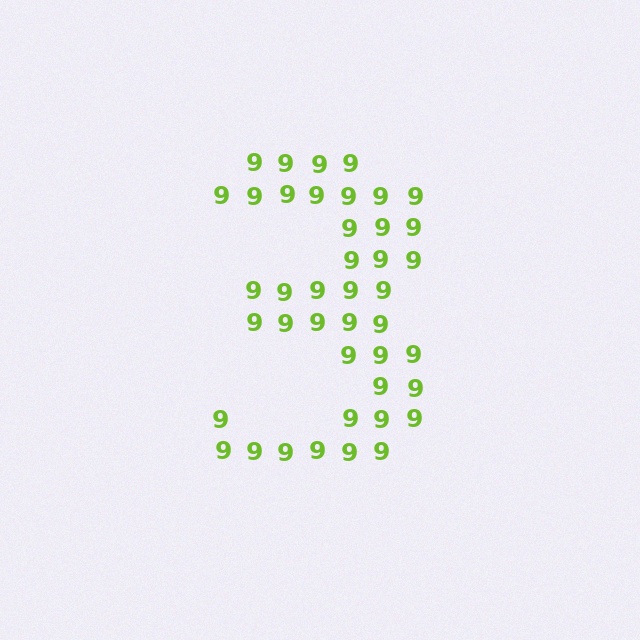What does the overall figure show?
The overall figure shows the digit 3.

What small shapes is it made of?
It is made of small digit 9's.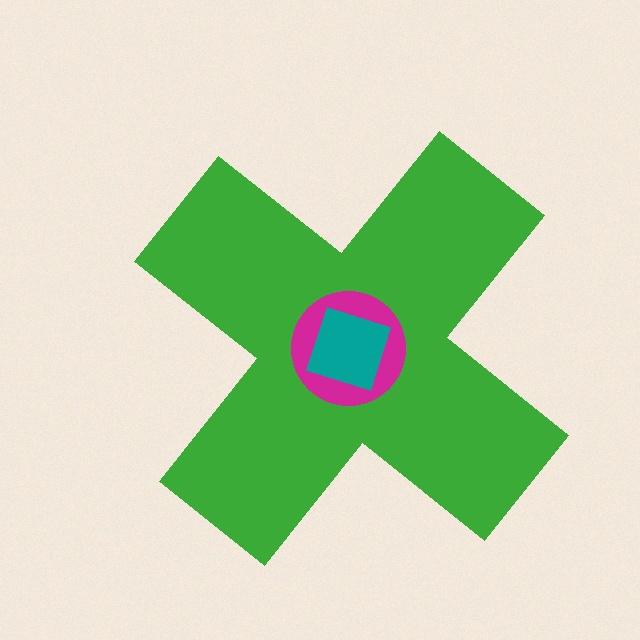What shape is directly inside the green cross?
The magenta circle.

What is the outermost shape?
The green cross.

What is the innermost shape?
The teal diamond.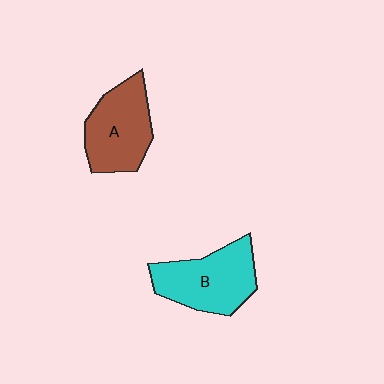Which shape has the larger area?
Shape B (cyan).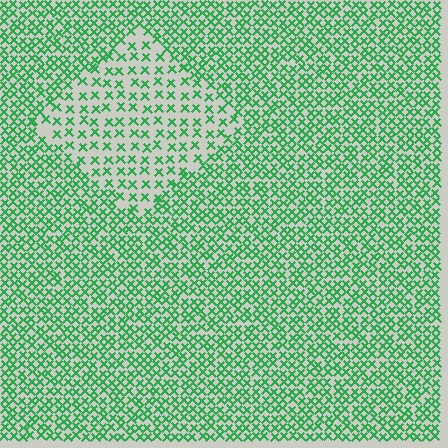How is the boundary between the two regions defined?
The boundary is defined by a change in element density (approximately 2.0x ratio). All elements are the same color, size, and shape.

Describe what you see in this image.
The image contains small green elements arranged at two different densities. A diamond-shaped region is visible where the elements are less densely packed than the surrounding area.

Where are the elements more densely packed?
The elements are more densely packed outside the diamond boundary.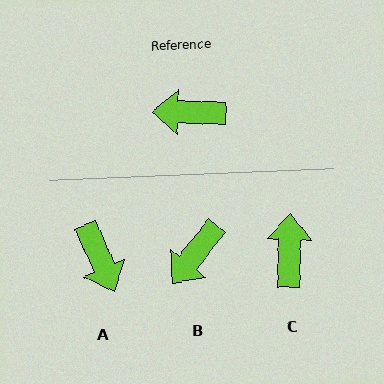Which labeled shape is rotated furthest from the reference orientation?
A, about 115 degrees away.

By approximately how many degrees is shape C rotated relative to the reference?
Approximately 91 degrees clockwise.